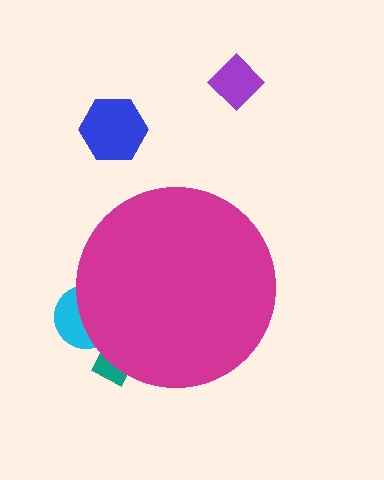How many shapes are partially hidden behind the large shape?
2 shapes are partially hidden.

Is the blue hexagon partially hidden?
No, the blue hexagon is fully visible.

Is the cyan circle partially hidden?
Yes, the cyan circle is partially hidden behind the magenta circle.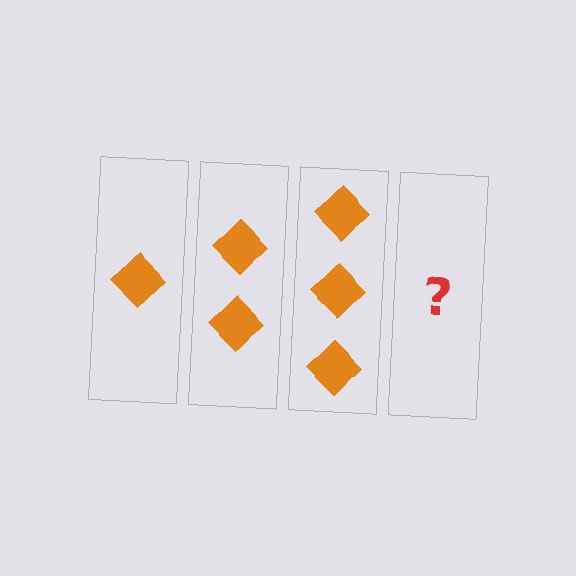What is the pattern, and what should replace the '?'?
The pattern is that each step adds one more diamond. The '?' should be 4 diamonds.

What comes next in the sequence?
The next element should be 4 diamonds.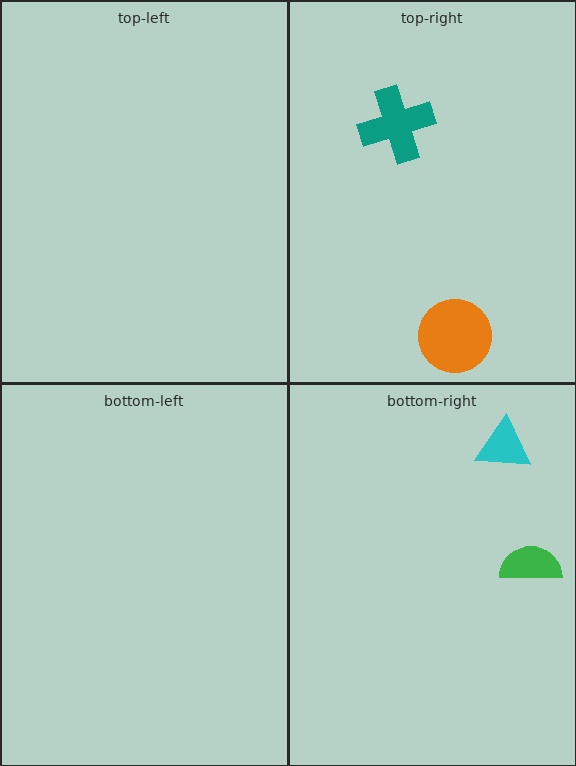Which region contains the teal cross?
The top-right region.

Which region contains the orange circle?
The top-right region.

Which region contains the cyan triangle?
The bottom-right region.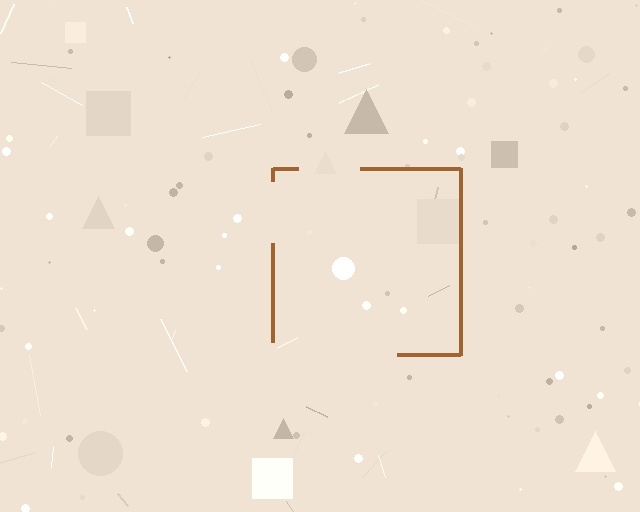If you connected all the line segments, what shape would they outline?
They would outline a square.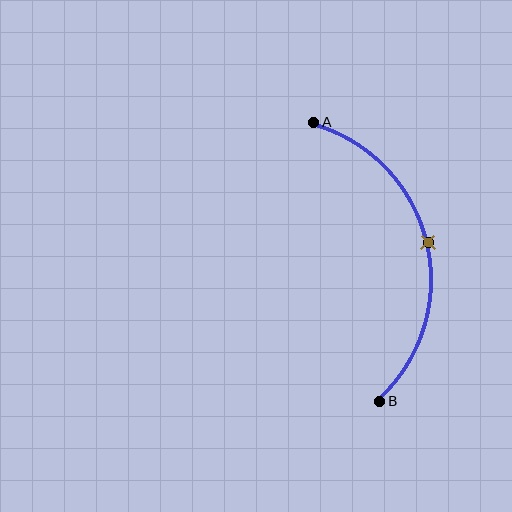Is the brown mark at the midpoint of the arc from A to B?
Yes. The brown mark lies on the arc at equal arc-length from both A and B — it is the arc midpoint.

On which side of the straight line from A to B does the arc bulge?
The arc bulges to the right of the straight line connecting A and B.